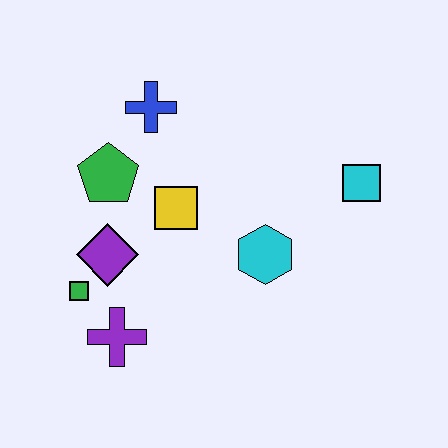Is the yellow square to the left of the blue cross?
No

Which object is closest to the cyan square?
The cyan hexagon is closest to the cyan square.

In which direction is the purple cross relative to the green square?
The purple cross is below the green square.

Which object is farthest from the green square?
The cyan square is farthest from the green square.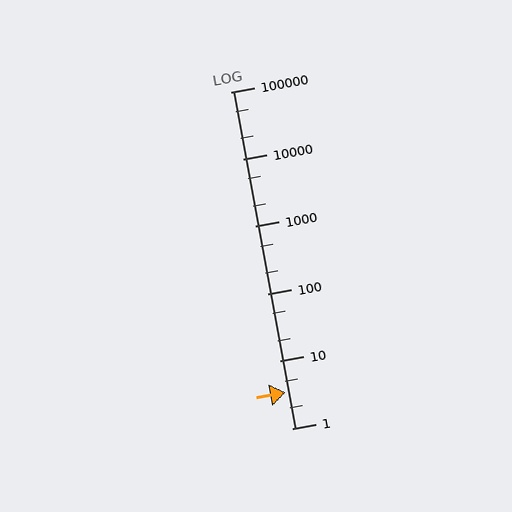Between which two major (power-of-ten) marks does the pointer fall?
The pointer is between 1 and 10.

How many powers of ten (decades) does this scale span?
The scale spans 5 decades, from 1 to 100000.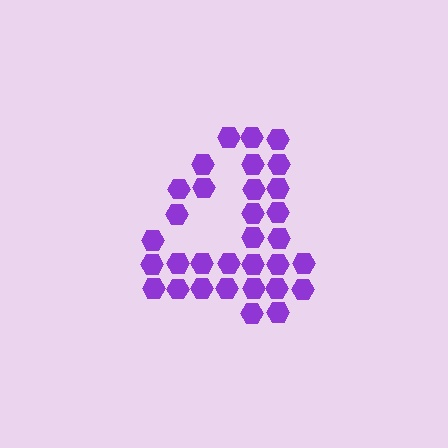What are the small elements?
The small elements are hexagons.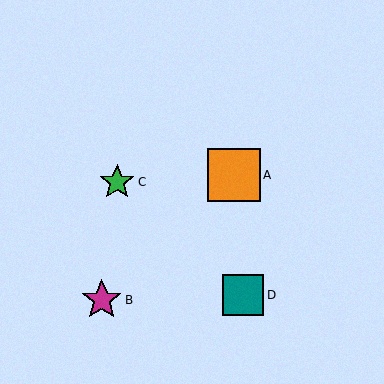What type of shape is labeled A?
Shape A is an orange square.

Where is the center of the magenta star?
The center of the magenta star is at (102, 300).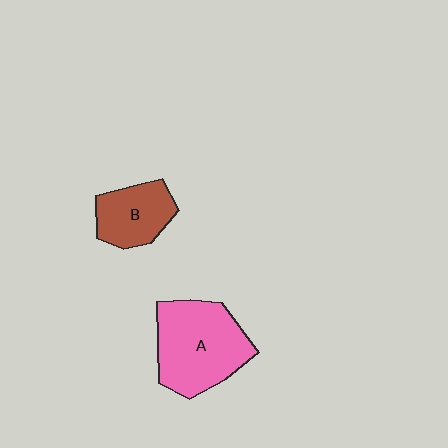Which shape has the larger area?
Shape A (pink).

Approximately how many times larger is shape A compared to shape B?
Approximately 1.7 times.